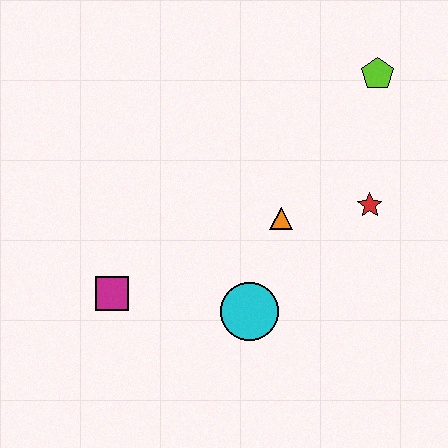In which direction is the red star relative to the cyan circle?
The red star is to the right of the cyan circle.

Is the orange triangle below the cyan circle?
No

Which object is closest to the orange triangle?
The red star is closest to the orange triangle.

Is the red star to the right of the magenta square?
Yes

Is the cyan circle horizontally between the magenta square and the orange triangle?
Yes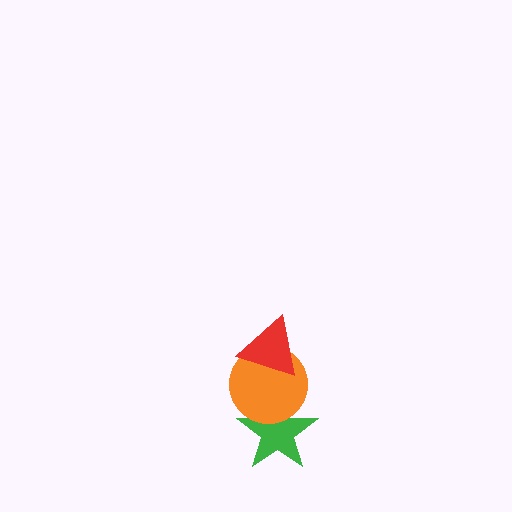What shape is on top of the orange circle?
The red triangle is on top of the orange circle.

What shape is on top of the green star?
The orange circle is on top of the green star.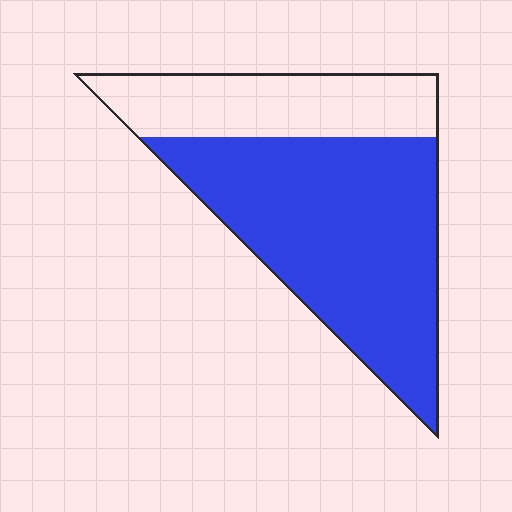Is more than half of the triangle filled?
Yes.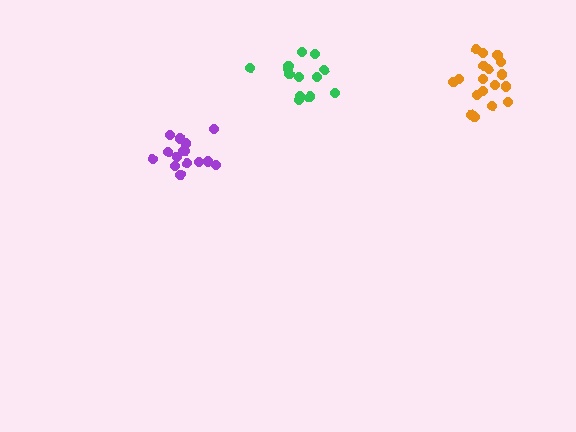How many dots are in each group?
Group 1: 14 dots, Group 2: 18 dots, Group 3: 15 dots (47 total).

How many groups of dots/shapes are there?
There are 3 groups.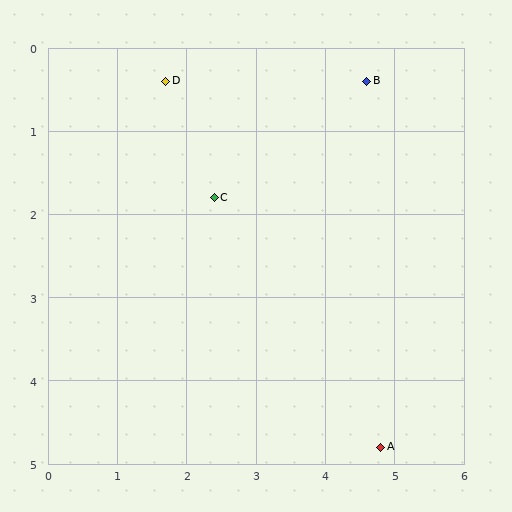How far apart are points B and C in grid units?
Points B and C are about 2.6 grid units apart.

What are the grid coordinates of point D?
Point D is at approximately (1.7, 0.4).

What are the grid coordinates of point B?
Point B is at approximately (4.6, 0.4).